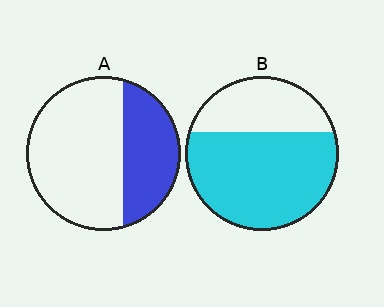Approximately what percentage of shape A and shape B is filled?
A is approximately 35% and B is approximately 65%.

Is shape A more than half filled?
No.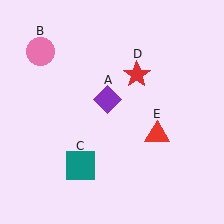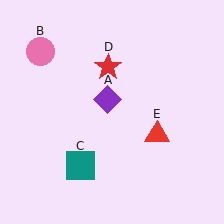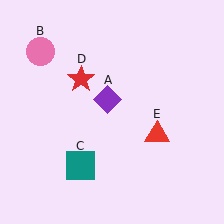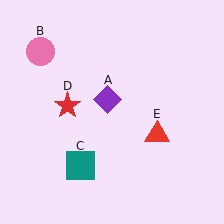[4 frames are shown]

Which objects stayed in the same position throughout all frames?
Purple diamond (object A) and pink circle (object B) and teal square (object C) and red triangle (object E) remained stationary.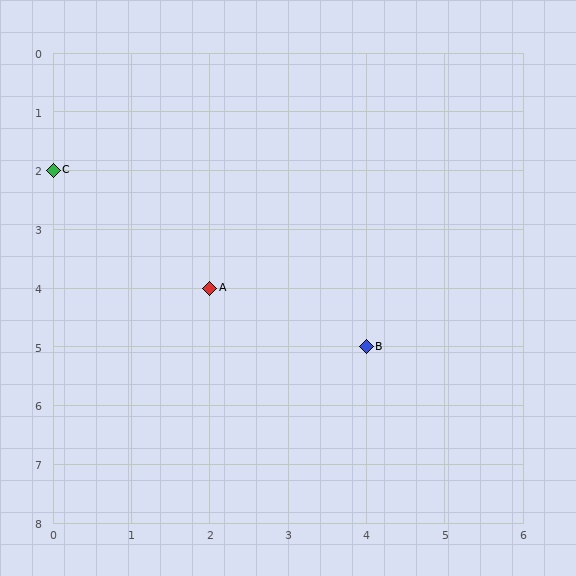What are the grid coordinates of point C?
Point C is at grid coordinates (0, 2).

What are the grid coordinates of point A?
Point A is at grid coordinates (2, 4).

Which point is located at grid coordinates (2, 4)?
Point A is at (2, 4).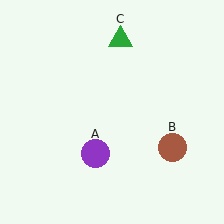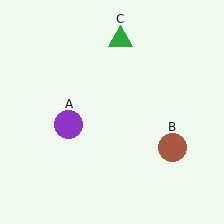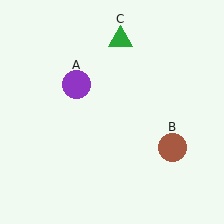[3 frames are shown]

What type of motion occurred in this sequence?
The purple circle (object A) rotated clockwise around the center of the scene.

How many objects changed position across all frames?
1 object changed position: purple circle (object A).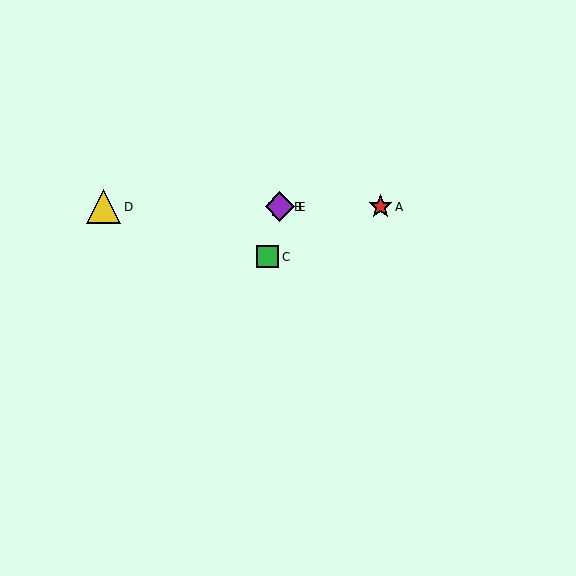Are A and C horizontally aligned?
No, A is at y≈207 and C is at y≈257.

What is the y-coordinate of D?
Object D is at y≈207.